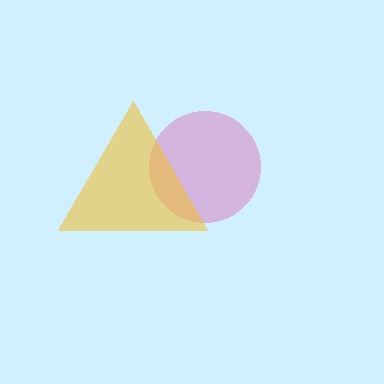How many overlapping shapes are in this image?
There are 2 overlapping shapes in the image.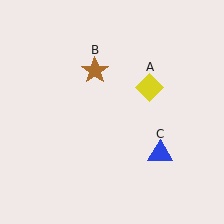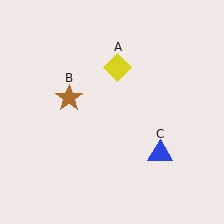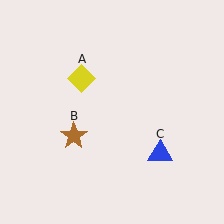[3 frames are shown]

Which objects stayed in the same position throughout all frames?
Blue triangle (object C) remained stationary.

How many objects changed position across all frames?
2 objects changed position: yellow diamond (object A), brown star (object B).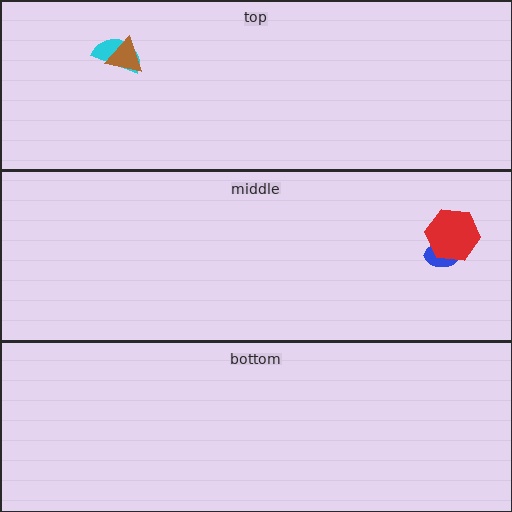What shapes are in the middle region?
The blue ellipse, the red hexagon.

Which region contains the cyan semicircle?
The top region.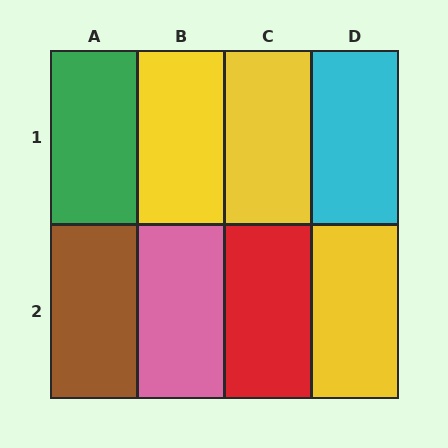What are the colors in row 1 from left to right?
Green, yellow, yellow, cyan.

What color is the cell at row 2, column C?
Red.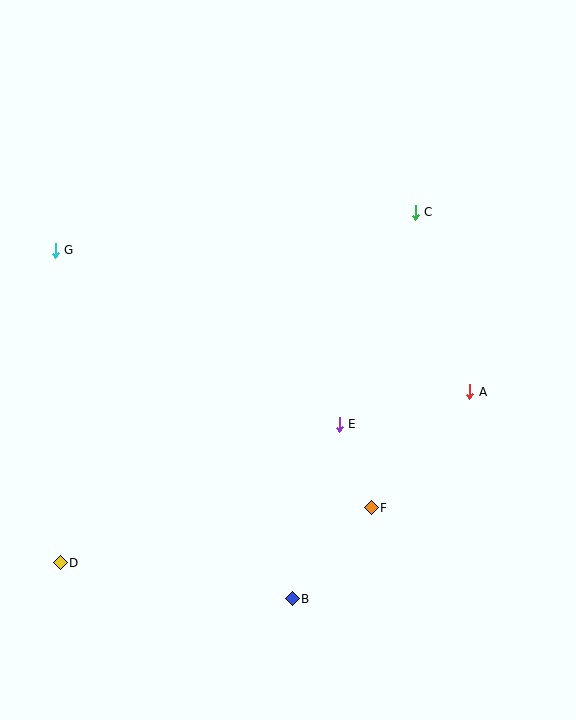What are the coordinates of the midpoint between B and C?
The midpoint between B and C is at (354, 406).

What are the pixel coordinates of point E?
Point E is at (339, 424).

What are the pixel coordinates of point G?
Point G is at (55, 250).